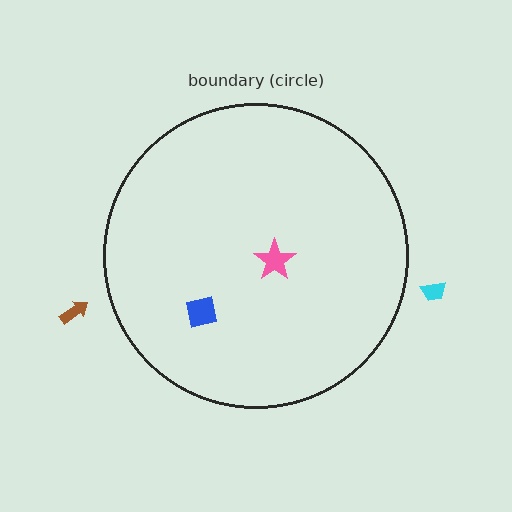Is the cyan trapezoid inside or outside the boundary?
Outside.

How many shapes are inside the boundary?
2 inside, 2 outside.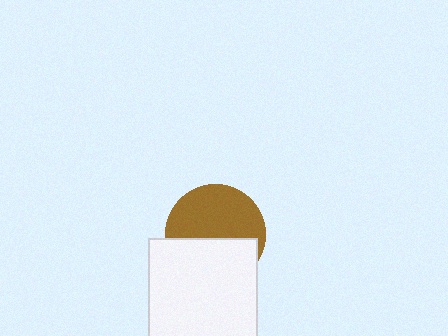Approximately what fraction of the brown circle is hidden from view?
Roughly 45% of the brown circle is hidden behind the white square.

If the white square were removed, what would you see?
You would see the complete brown circle.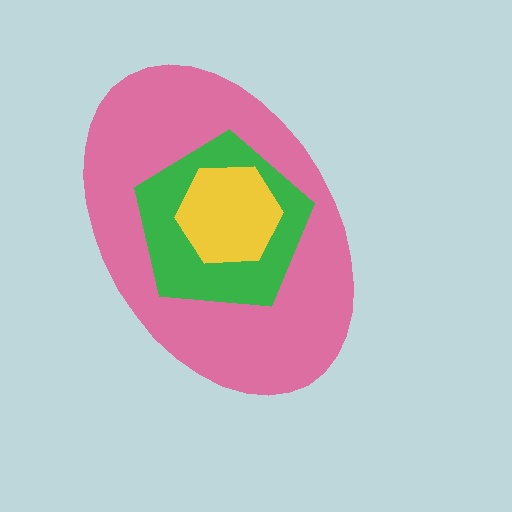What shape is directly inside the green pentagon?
The yellow hexagon.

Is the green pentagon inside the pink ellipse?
Yes.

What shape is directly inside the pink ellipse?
The green pentagon.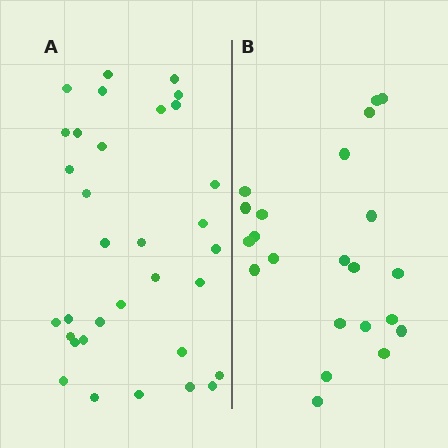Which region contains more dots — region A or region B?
Region A (the left region) has more dots.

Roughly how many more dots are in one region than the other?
Region A has roughly 12 or so more dots than region B.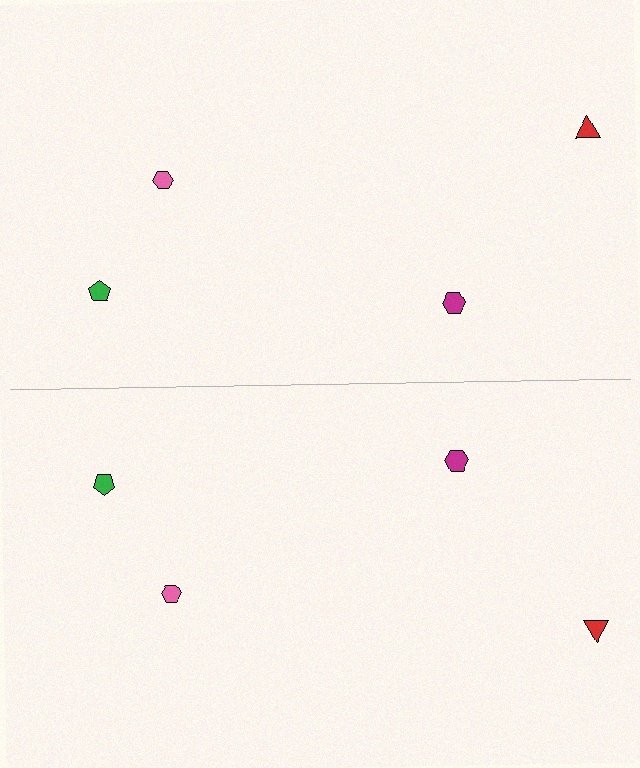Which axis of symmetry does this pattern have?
The pattern has a horizontal axis of symmetry running through the center of the image.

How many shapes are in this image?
There are 8 shapes in this image.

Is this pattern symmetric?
Yes, this pattern has bilateral (reflection) symmetry.